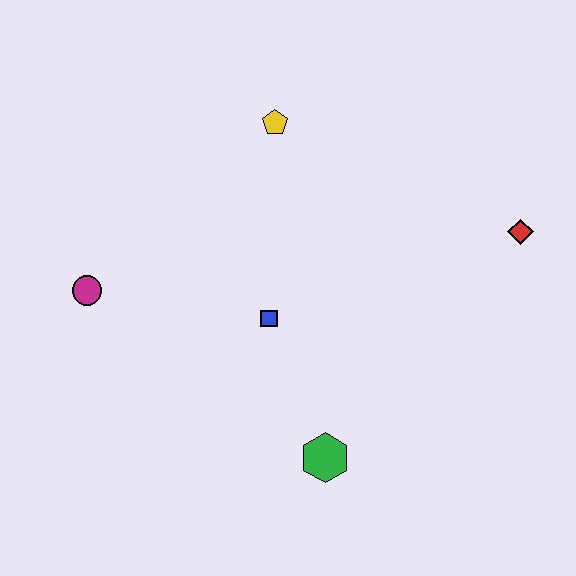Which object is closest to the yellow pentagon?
The blue square is closest to the yellow pentagon.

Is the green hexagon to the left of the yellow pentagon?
No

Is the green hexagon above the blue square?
No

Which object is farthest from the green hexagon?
The yellow pentagon is farthest from the green hexagon.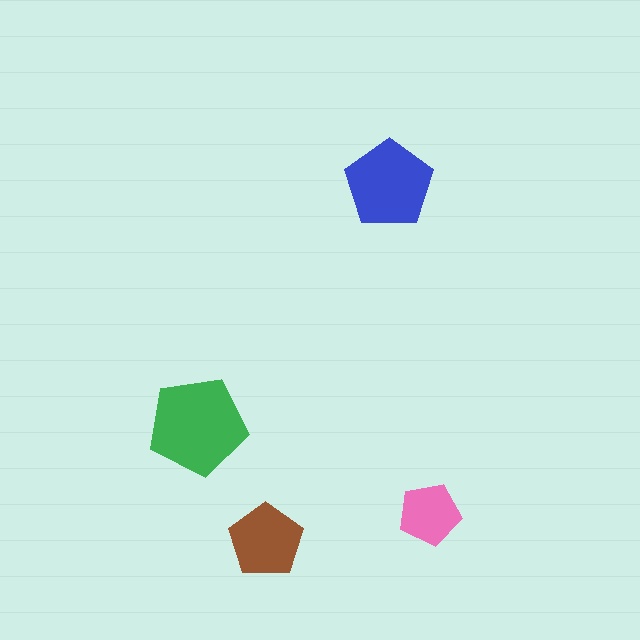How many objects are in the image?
There are 4 objects in the image.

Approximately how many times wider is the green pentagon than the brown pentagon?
About 1.5 times wider.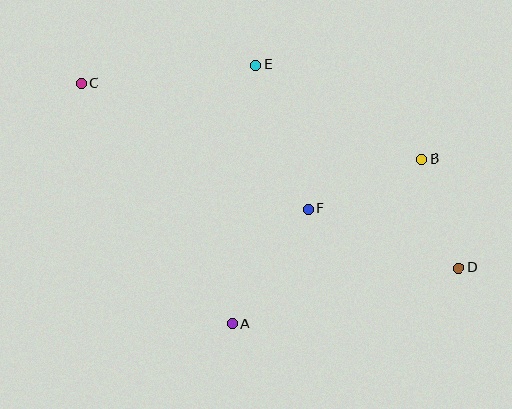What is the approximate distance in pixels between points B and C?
The distance between B and C is approximately 349 pixels.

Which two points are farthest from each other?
Points C and D are farthest from each other.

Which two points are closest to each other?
Points B and D are closest to each other.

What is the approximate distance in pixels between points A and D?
The distance between A and D is approximately 233 pixels.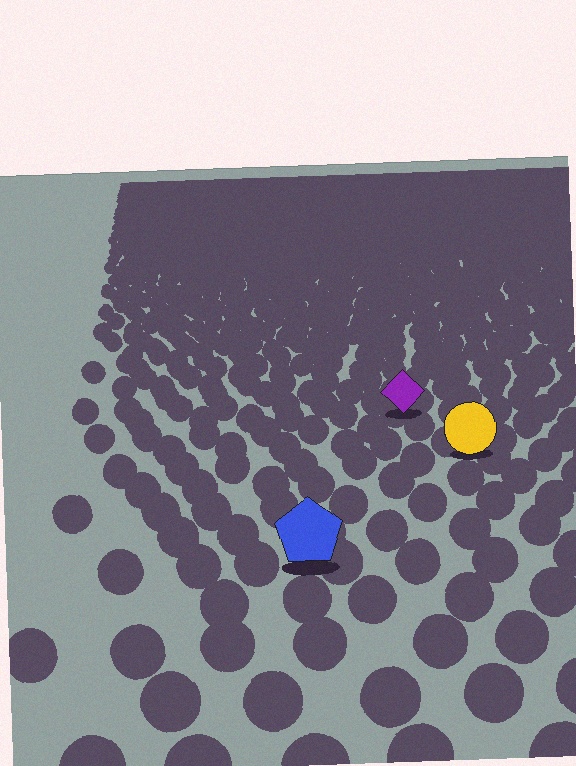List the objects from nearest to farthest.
From nearest to farthest: the blue pentagon, the yellow circle, the purple diamond.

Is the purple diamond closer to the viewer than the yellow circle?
No. The yellow circle is closer — you can tell from the texture gradient: the ground texture is coarser near it.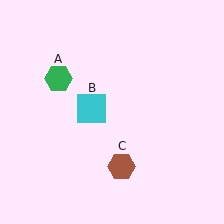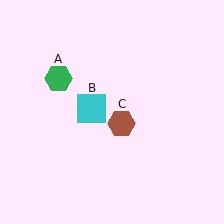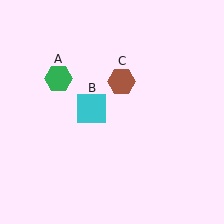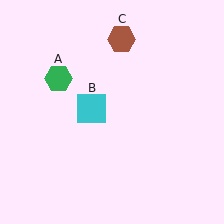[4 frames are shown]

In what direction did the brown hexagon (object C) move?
The brown hexagon (object C) moved up.